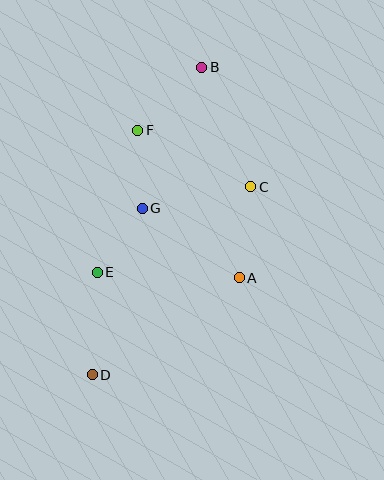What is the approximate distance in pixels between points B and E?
The distance between B and E is approximately 230 pixels.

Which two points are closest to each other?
Points F and G are closest to each other.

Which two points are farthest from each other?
Points B and D are farthest from each other.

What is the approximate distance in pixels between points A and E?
The distance between A and E is approximately 142 pixels.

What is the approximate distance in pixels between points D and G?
The distance between D and G is approximately 174 pixels.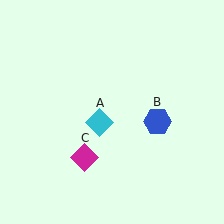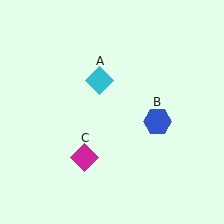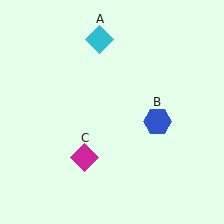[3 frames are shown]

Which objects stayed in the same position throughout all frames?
Blue hexagon (object B) and magenta diamond (object C) remained stationary.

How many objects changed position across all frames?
1 object changed position: cyan diamond (object A).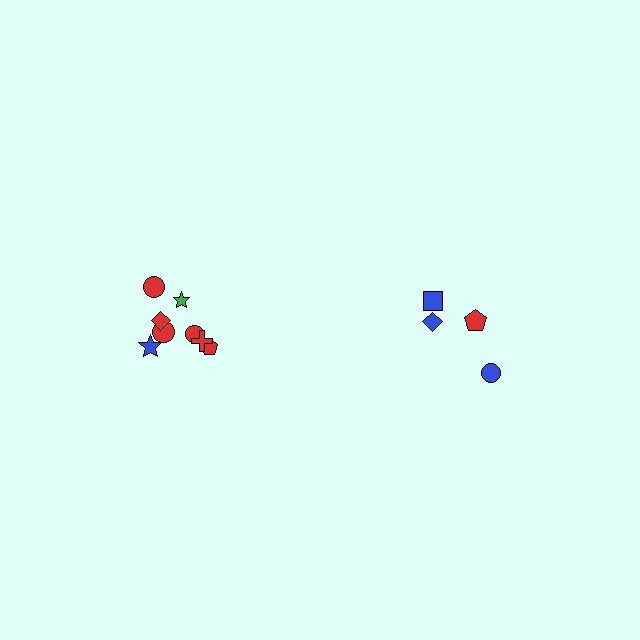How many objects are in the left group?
There are 8 objects.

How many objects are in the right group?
There are 4 objects.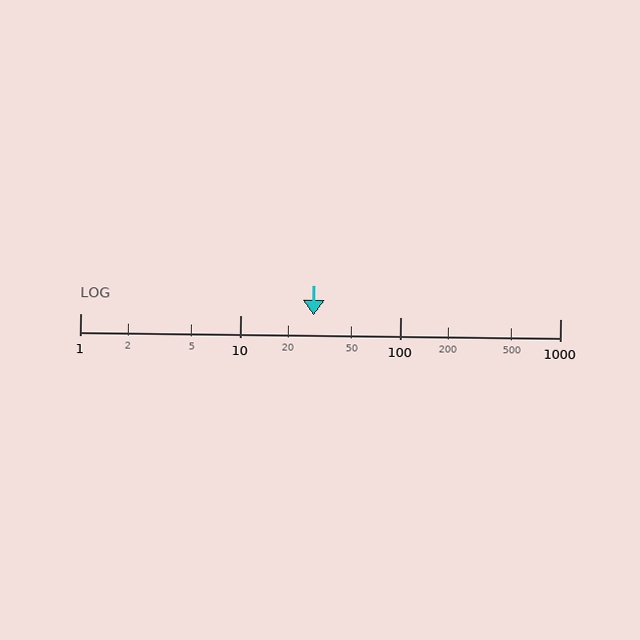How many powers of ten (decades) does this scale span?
The scale spans 3 decades, from 1 to 1000.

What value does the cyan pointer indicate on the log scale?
The pointer indicates approximately 29.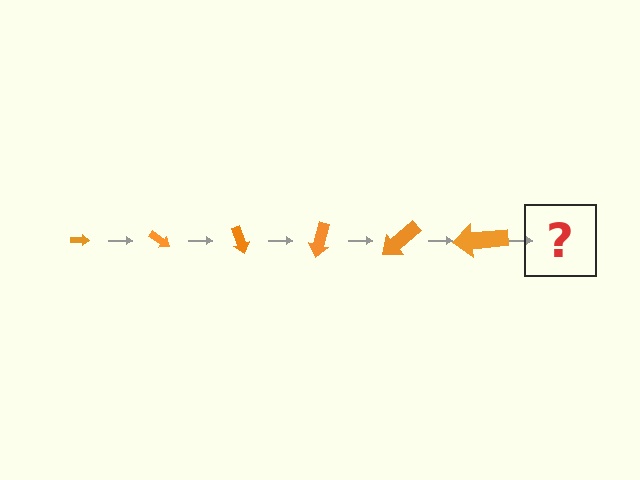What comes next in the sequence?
The next element should be an arrow, larger than the previous one and rotated 210 degrees from the start.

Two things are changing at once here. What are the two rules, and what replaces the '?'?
The two rules are that the arrow grows larger each step and it rotates 35 degrees each step. The '?' should be an arrow, larger than the previous one and rotated 210 degrees from the start.